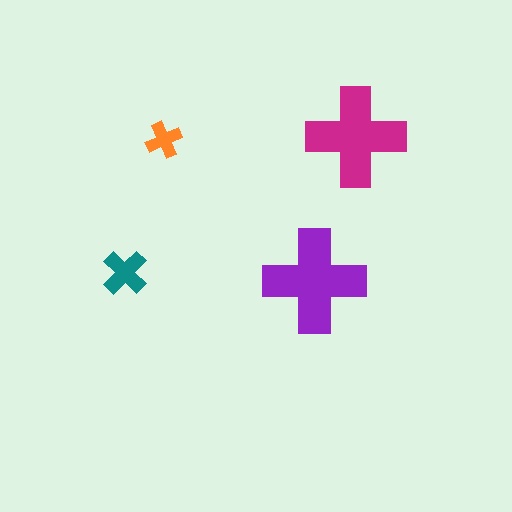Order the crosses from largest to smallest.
the purple one, the magenta one, the teal one, the orange one.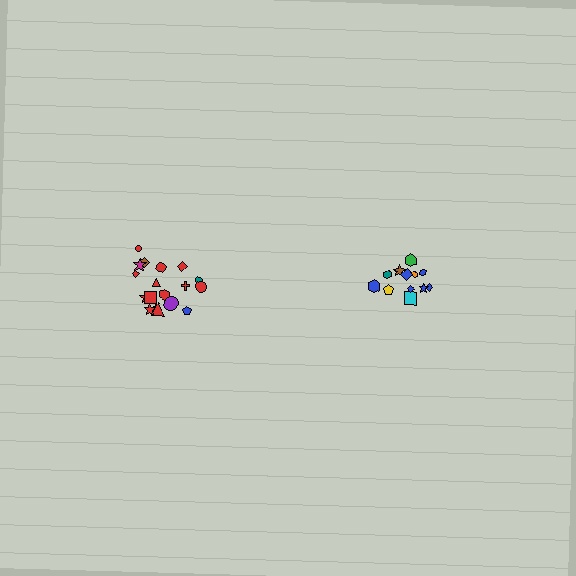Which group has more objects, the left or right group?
The left group.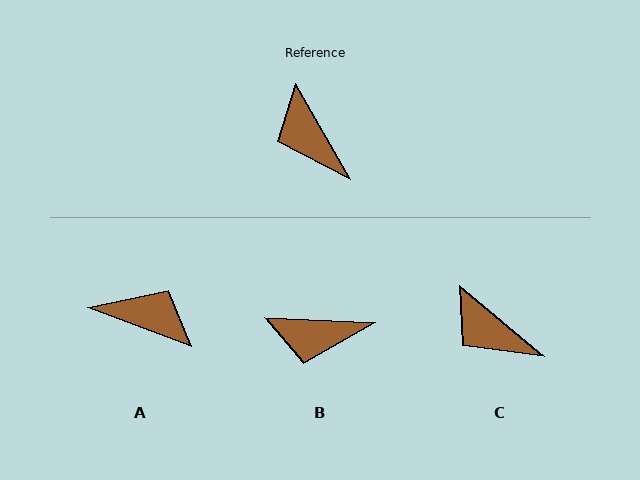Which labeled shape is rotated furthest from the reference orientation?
A, about 140 degrees away.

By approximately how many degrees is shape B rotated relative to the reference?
Approximately 58 degrees counter-clockwise.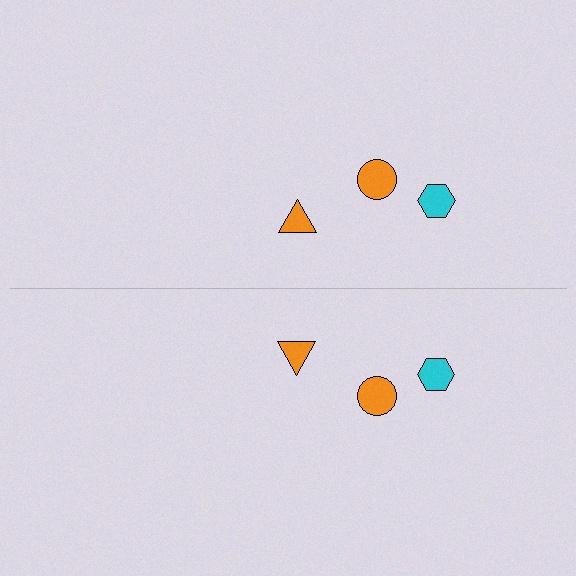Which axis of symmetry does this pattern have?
The pattern has a horizontal axis of symmetry running through the center of the image.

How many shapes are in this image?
There are 6 shapes in this image.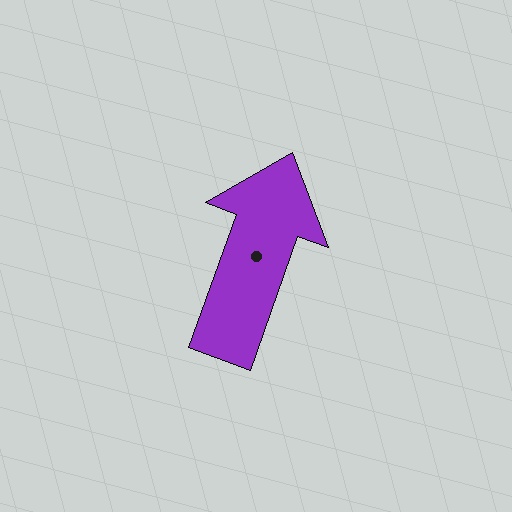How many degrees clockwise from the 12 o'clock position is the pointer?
Approximately 20 degrees.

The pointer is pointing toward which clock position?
Roughly 1 o'clock.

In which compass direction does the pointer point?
North.